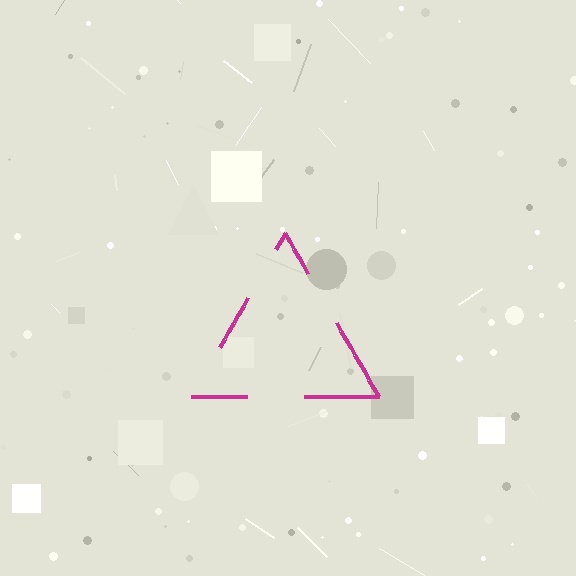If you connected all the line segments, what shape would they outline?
They would outline a triangle.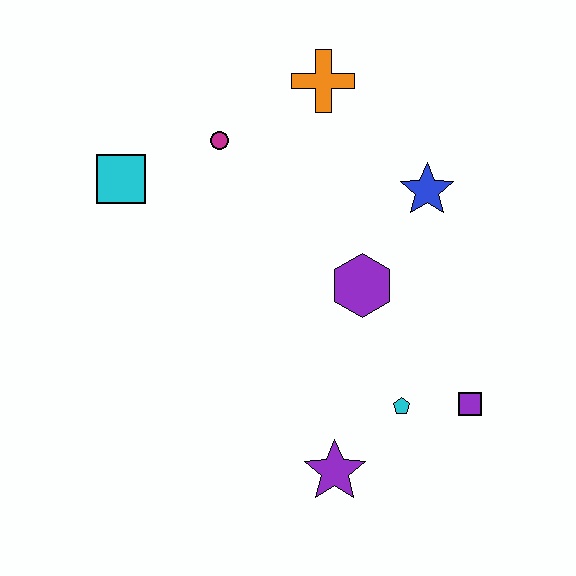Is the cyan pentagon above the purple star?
Yes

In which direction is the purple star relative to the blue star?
The purple star is below the blue star.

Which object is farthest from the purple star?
The orange cross is farthest from the purple star.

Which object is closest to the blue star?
The purple hexagon is closest to the blue star.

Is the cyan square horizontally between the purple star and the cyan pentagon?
No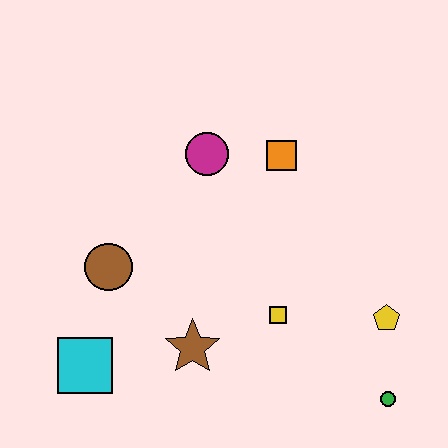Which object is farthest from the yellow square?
The cyan square is farthest from the yellow square.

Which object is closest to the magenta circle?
The orange square is closest to the magenta circle.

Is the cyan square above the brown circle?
No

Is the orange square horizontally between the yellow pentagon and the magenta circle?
Yes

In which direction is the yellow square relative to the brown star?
The yellow square is to the right of the brown star.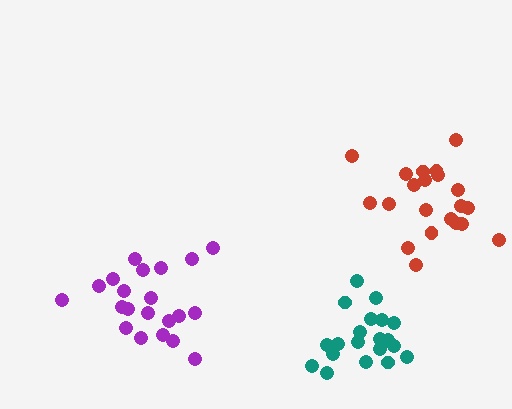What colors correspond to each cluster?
The clusters are colored: teal, purple, red.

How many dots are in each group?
Group 1: 20 dots, Group 2: 21 dots, Group 3: 21 dots (62 total).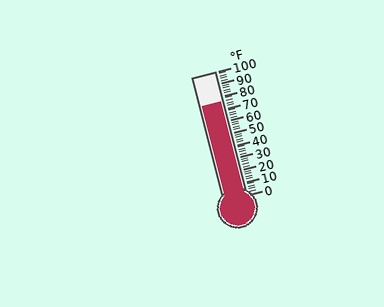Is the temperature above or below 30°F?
The temperature is above 30°F.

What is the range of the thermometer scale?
The thermometer scale ranges from 0°F to 100°F.